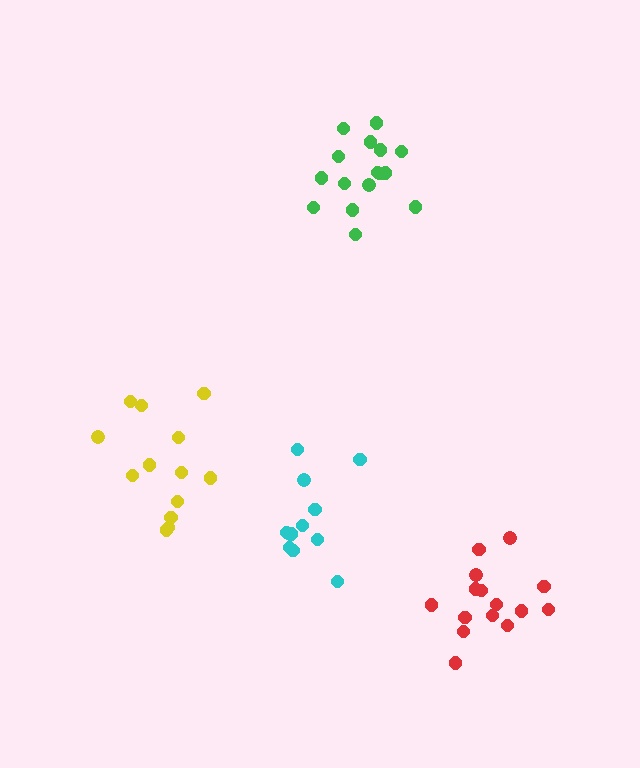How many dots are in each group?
Group 1: 13 dots, Group 2: 15 dots, Group 3: 12 dots, Group 4: 16 dots (56 total).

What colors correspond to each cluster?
The clusters are colored: yellow, red, cyan, green.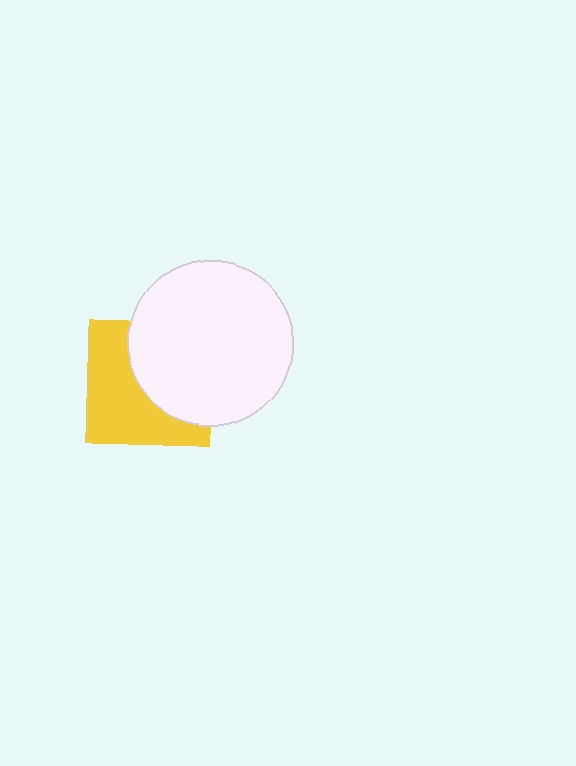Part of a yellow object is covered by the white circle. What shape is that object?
It is a square.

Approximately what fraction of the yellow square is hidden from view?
Roughly 48% of the yellow square is hidden behind the white circle.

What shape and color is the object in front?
The object in front is a white circle.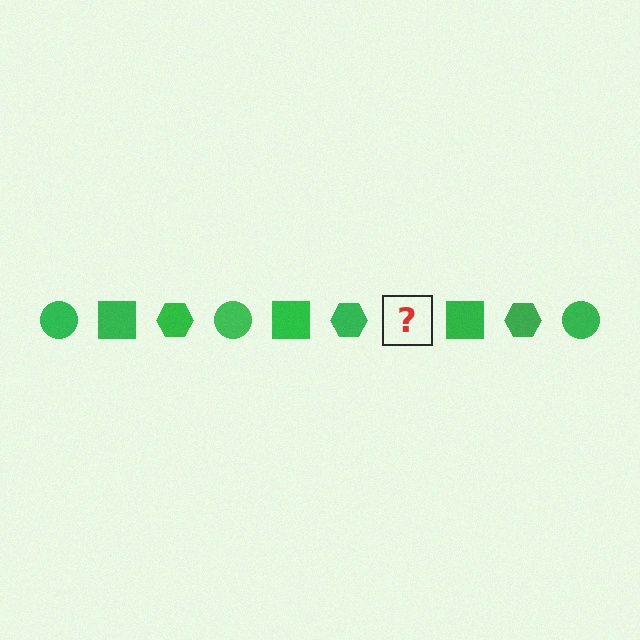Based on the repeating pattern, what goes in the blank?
The blank should be a green circle.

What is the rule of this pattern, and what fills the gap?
The rule is that the pattern cycles through circle, square, hexagon shapes in green. The gap should be filled with a green circle.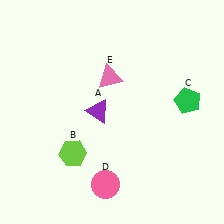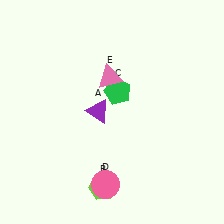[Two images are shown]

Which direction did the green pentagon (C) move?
The green pentagon (C) moved left.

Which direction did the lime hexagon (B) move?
The lime hexagon (B) moved down.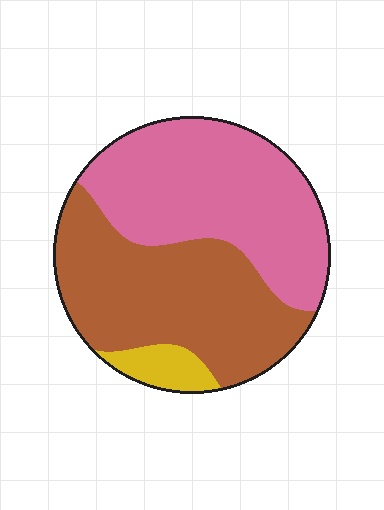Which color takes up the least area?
Yellow, at roughly 5%.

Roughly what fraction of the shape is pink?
Pink covers around 45% of the shape.